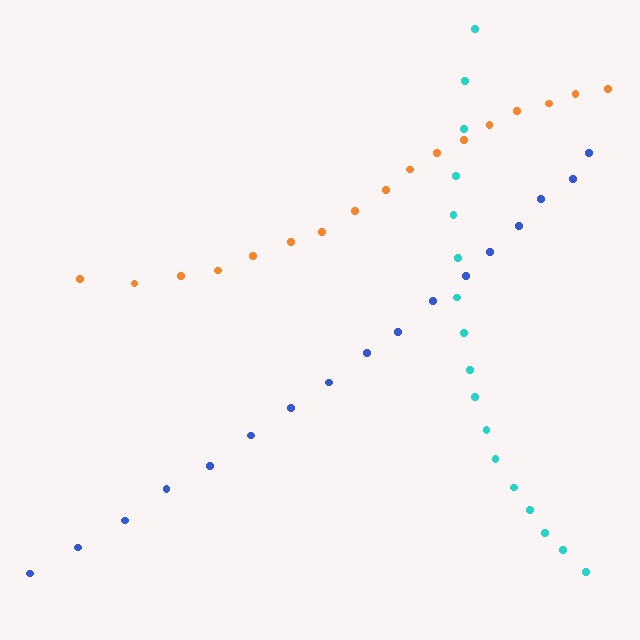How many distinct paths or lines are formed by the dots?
There are 3 distinct paths.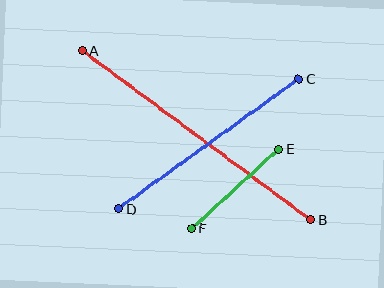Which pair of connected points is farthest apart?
Points A and B are farthest apart.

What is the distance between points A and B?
The distance is approximately 284 pixels.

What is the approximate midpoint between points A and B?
The midpoint is at approximately (196, 135) pixels.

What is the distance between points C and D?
The distance is approximately 221 pixels.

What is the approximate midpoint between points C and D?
The midpoint is at approximately (209, 144) pixels.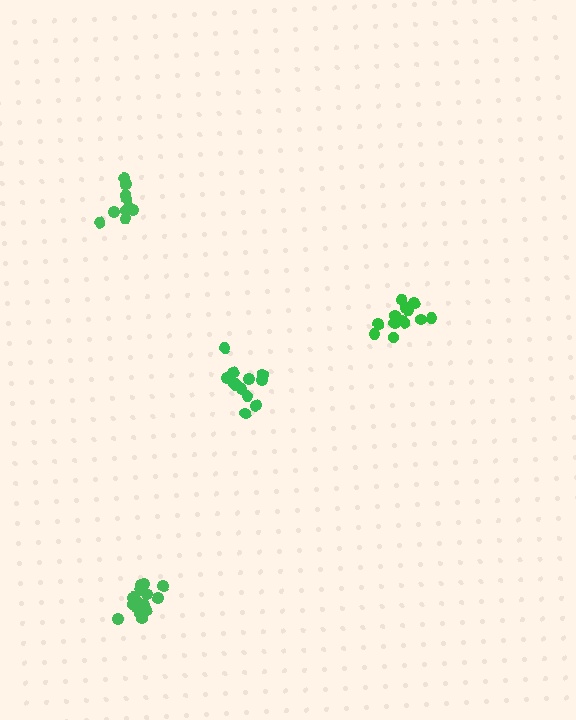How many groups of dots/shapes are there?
There are 4 groups.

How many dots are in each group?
Group 1: 16 dots, Group 2: 14 dots, Group 3: 12 dots, Group 4: 10 dots (52 total).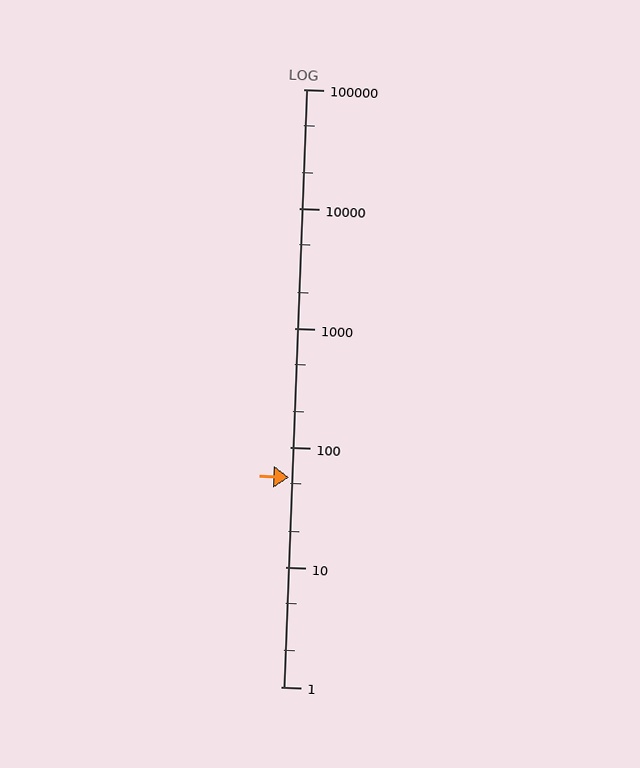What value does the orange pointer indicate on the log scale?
The pointer indicates approximately 56.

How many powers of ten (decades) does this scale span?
The scale spans 5 decades, from 1 to 100000.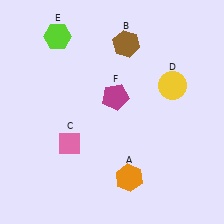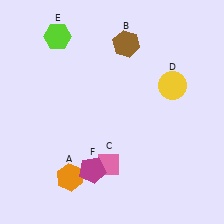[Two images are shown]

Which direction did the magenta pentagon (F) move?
The magenta pentagon (F) moved down.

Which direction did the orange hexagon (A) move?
The orange hexagon (A) moved left.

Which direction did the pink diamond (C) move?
The pink diamond (C) moved right.